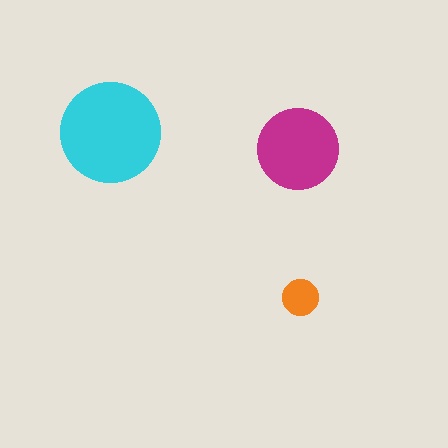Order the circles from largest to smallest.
the cyan one, the magenta one, the orange one.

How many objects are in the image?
There are 3 objects in the image.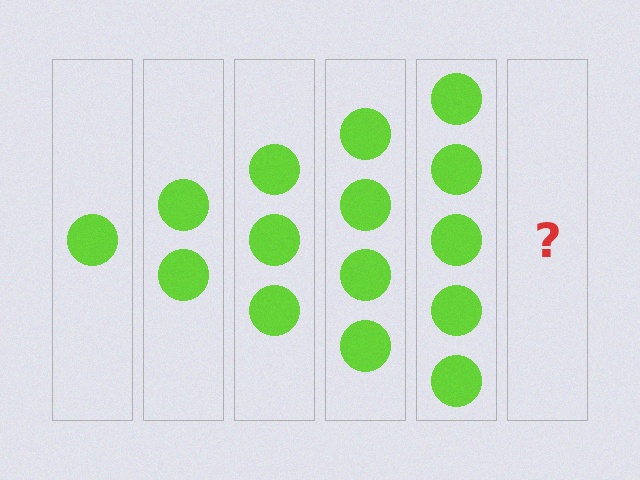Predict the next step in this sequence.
The next step is 6 circles.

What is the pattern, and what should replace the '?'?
The pattern is that each step adds one more circle. The '?' should be 6 circles.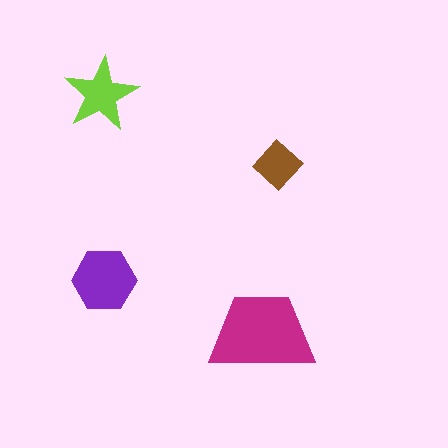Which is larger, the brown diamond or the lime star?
The lime star.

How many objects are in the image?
There are 4 objects in the image.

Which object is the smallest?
The brown diamond.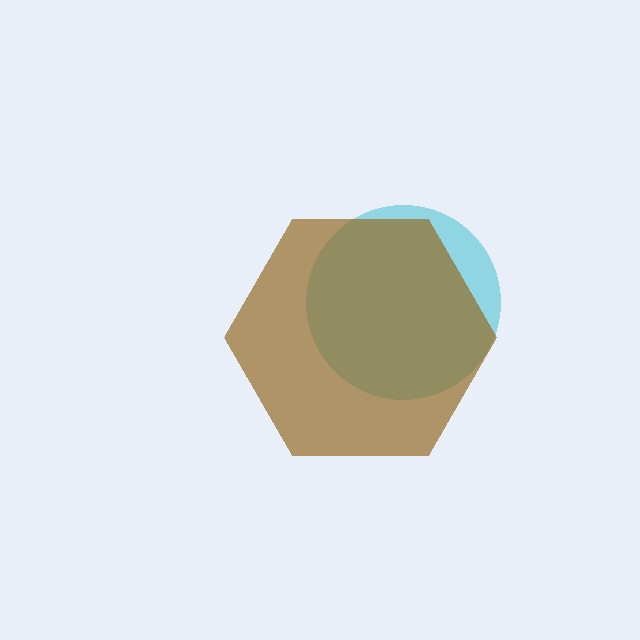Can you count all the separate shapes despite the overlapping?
Yes, there are 2 separate shapes.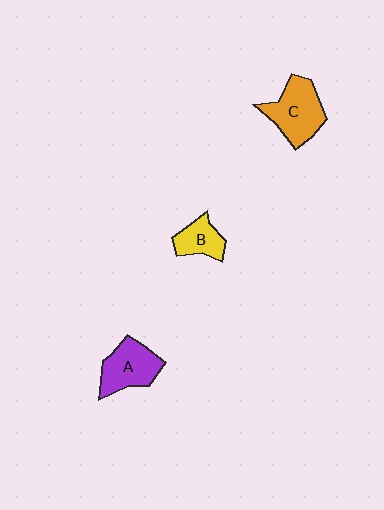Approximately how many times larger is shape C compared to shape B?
Approximately 1.8 times.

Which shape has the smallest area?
Shape B (yellow).